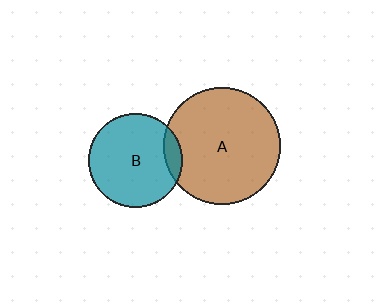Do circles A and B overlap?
Yes.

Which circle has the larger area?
Circle A (brown).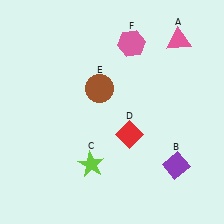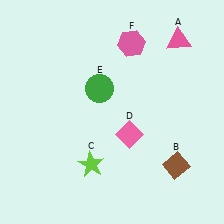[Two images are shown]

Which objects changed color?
B changed from purple to brown. D changed from red to pink. E changed from brown to green.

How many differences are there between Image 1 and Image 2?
There are 3 differences between the two images.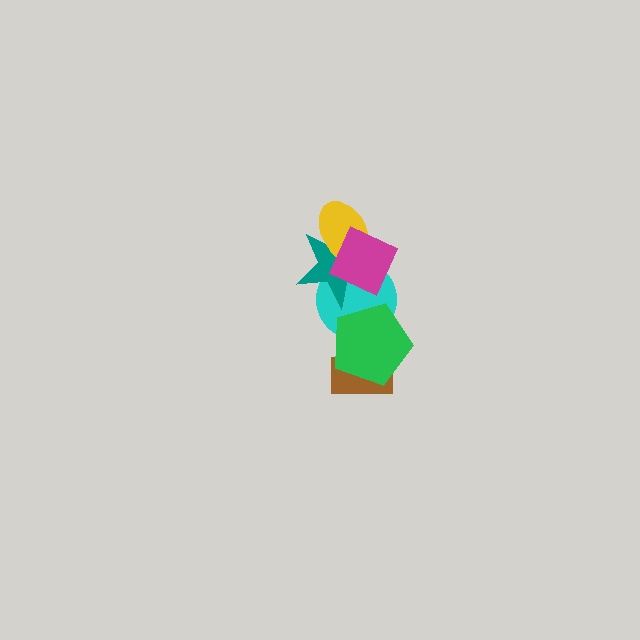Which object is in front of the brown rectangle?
The green pentagon is in front of the brown rectangle.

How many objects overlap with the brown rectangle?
1 object overlaps with the brown rectangle.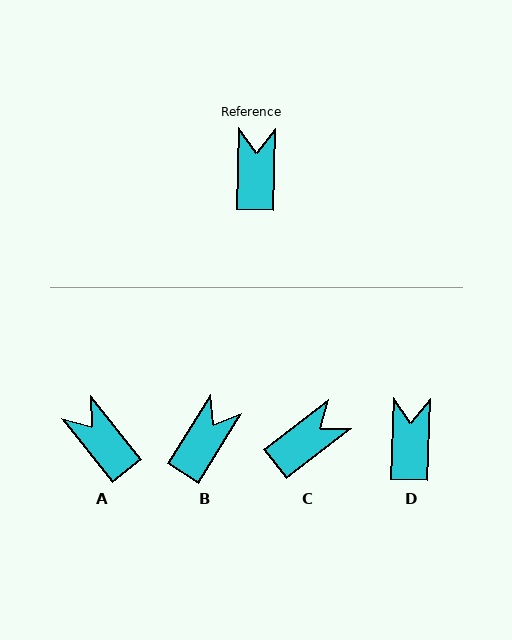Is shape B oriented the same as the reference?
No, it is off by about 30 degrees.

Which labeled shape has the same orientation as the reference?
D.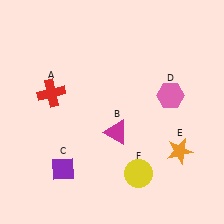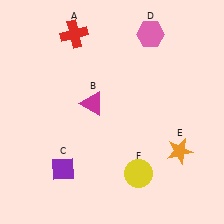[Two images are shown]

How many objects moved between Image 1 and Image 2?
3 objects moved between the two images.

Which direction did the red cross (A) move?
The red cross (A) moved up.